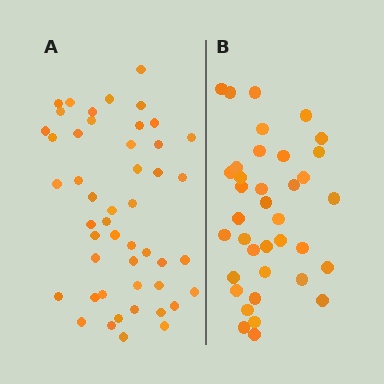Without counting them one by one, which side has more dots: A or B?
Region A (the left region) has more dots.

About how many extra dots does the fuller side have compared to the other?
Region A has roughly 12 or so more dots than region B.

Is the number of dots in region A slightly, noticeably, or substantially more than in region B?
Region A has noticeably more, but not dramatically so. The ratio is roughly 1.3 to 1.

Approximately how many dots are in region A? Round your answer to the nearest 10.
About 50 dots. (The exact count is 48, which rounds to 50.)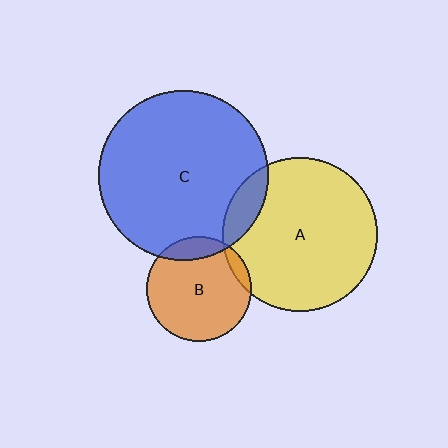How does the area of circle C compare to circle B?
Approximately 2.6 times.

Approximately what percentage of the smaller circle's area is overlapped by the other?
Approximately 10%.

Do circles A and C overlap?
Yes.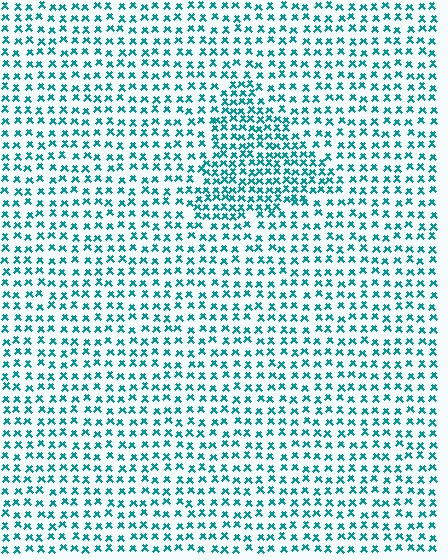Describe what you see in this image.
The image contains small teal elements arranged at two different densities. A triangle-shaped region is visible where the elements are more densely packed than the surrounding area.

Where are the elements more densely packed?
The elements are more densely packed inside the triangle boundary.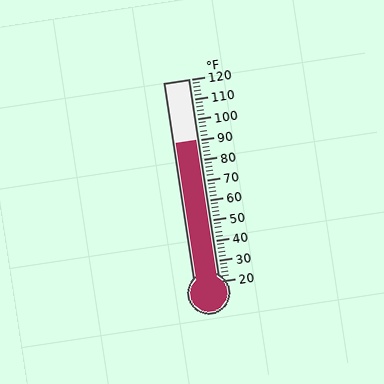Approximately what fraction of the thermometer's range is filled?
The thermometer is filled to approximately 70% of its range.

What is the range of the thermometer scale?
The thermometer scale ranges from 20°F to 120°F.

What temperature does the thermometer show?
The thermometer shows approximately 90°F.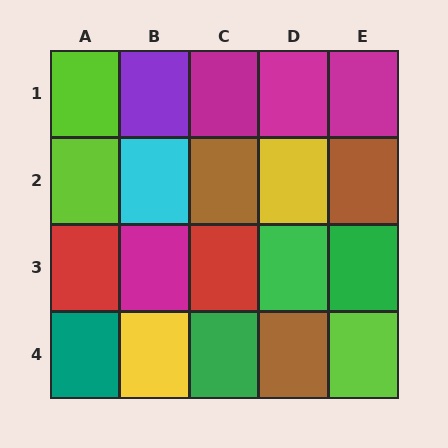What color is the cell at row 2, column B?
Cyan.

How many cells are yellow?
2 cells are yellow.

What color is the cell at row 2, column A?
Lime.